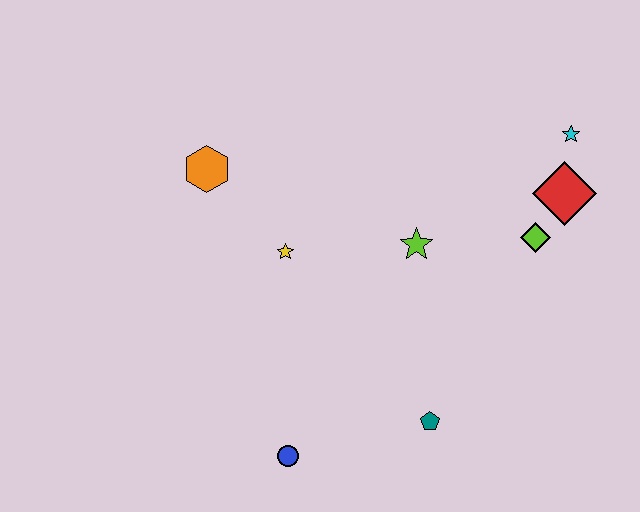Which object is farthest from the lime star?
The blue circle is farthest from the lime star.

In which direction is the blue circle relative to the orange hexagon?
The blue circle is below the orange hexagon.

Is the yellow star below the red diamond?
Yes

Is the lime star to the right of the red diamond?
No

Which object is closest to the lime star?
The lime diamond is closest to the lime star.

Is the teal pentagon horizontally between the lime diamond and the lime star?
Yes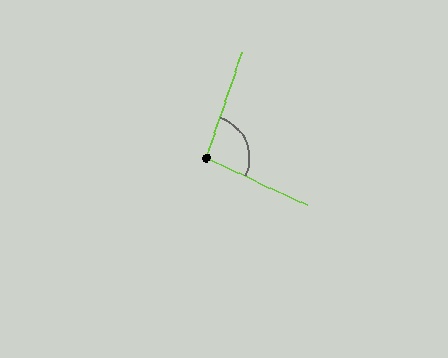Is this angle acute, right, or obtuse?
It is obtuse.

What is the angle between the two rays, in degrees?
Approximately 96 degrees.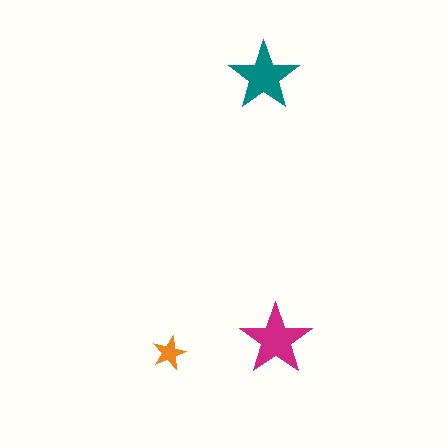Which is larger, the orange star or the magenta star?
The magenta one.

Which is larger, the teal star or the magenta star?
The magenta one.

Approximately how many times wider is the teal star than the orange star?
About 2 times wider.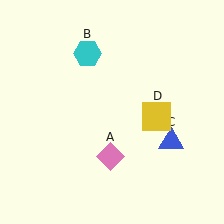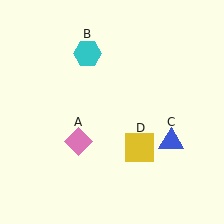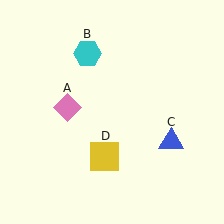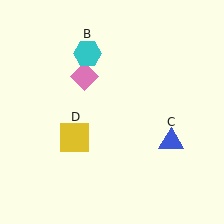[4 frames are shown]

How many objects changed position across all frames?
2 objects changed position: pink diamond (object A), yellow square (object D).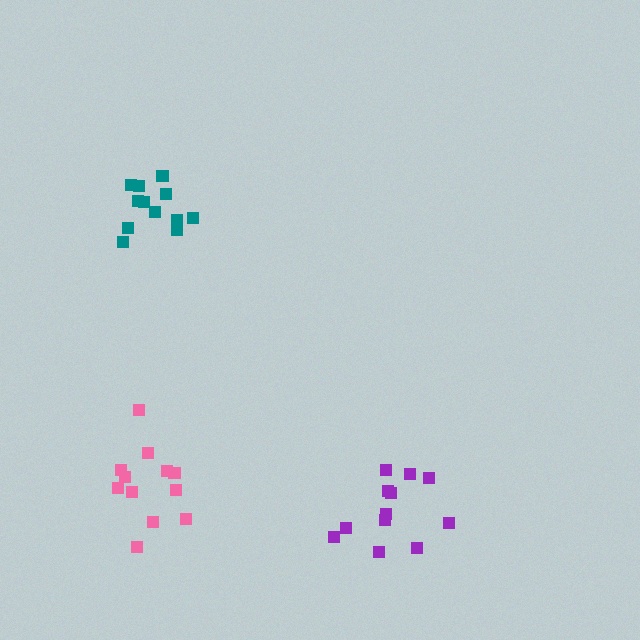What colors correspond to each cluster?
The clusters are colored: purple, pink, teal.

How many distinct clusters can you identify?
There are 3 distinct clusters.